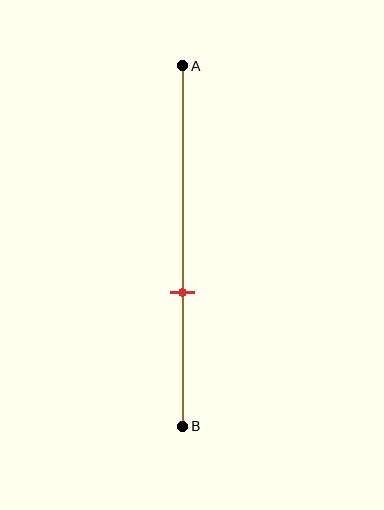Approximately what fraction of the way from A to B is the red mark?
The red mark is approximately 65% of the way from A to B.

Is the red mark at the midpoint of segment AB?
No, the mark is at about 65% from A, not at the 50% midpoint.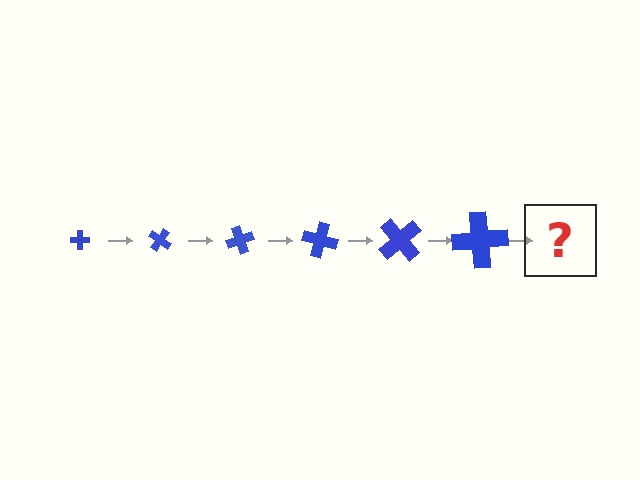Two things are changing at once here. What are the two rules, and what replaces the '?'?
The two rules are that the cross grows larger each step and it rotates 35 degrees each step. The '?' should be a cross, larger than the previous one and rotated 210 degrees from the start.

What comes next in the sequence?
The next element should be a cross, larger than the previous one and rotated 210 degrees from the start.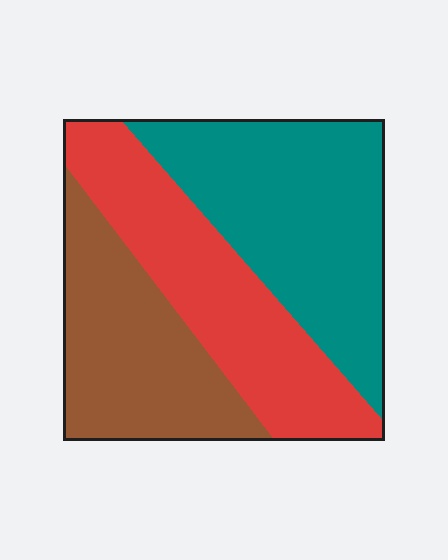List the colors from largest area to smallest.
From largest to smallest: teal, red, brown.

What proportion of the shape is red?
Red covers around 35% of the shape.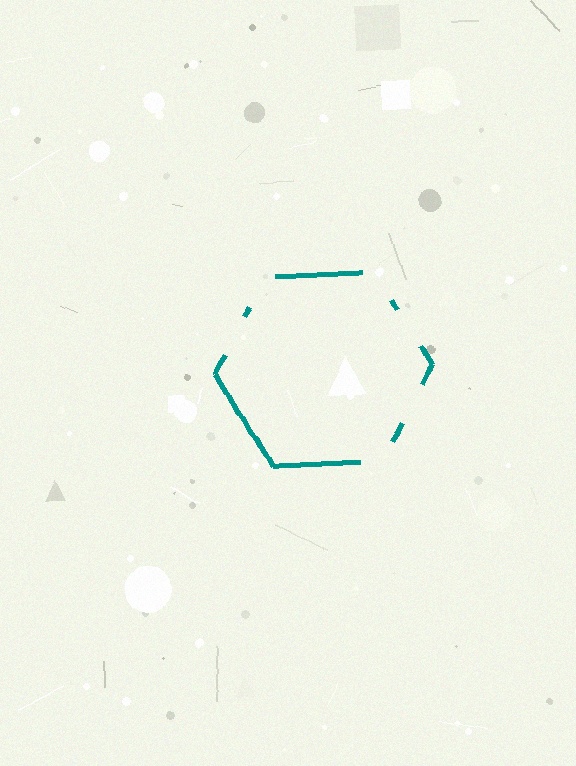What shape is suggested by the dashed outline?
The dashed outline suggests a hexagon.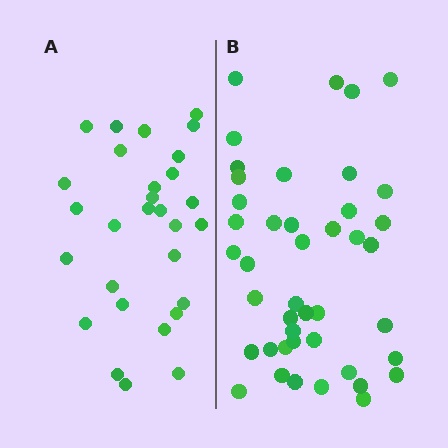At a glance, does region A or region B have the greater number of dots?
Region B (the right region) has more dots.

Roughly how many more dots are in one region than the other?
Region B has approximately 15 more dots than region A.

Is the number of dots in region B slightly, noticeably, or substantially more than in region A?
Region B has substantially more. The ratio is roughly 1.5 to 1.